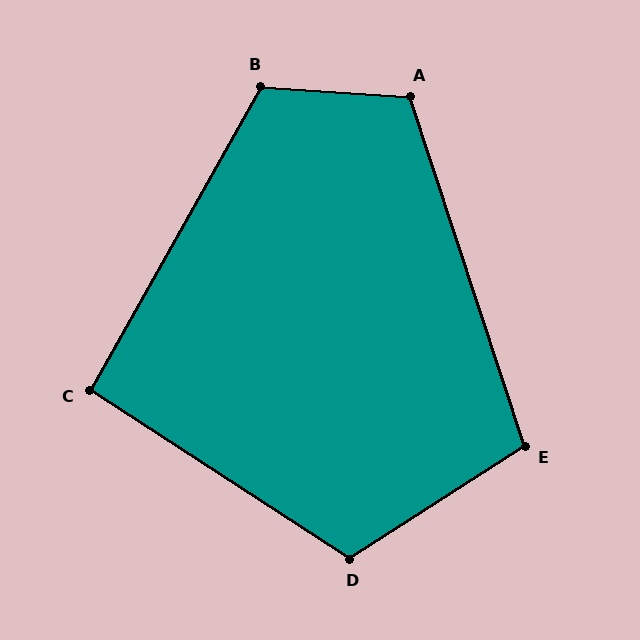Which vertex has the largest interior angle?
B, at approximately 115 degrees.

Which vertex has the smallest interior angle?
C, at approximately 94 degrees.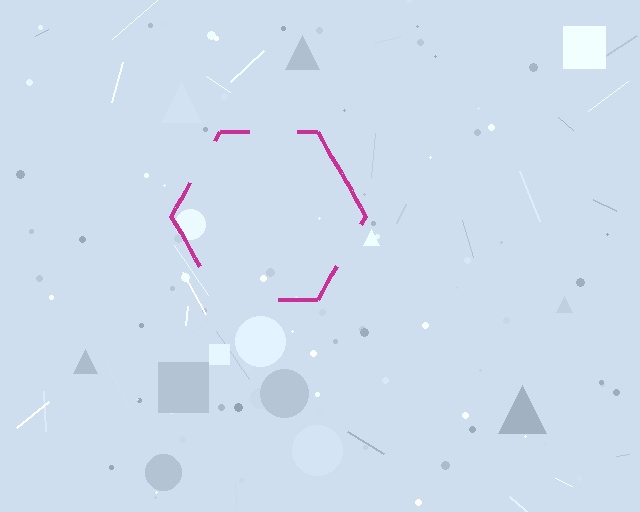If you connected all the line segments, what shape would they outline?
They would outline a hexagon.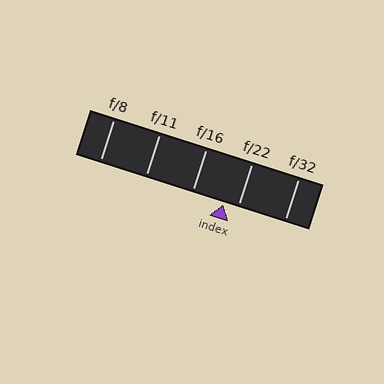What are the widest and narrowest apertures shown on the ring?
The widest aperture shown is f/8 and the narrowest is f/32.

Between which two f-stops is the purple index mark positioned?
The index mark is between f/16 and f/22.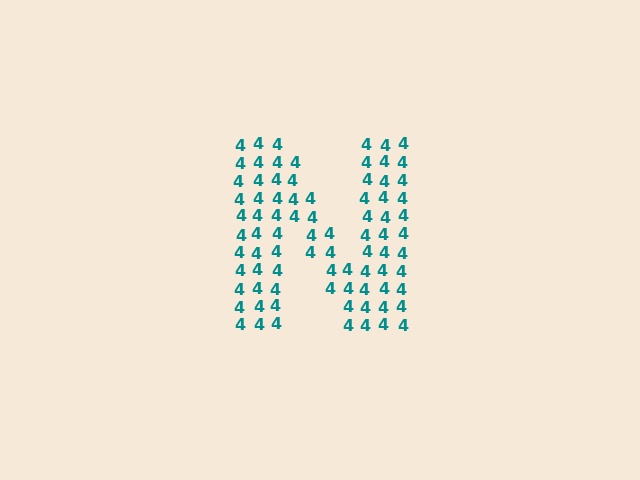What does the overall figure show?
The overall figure shows the letter N.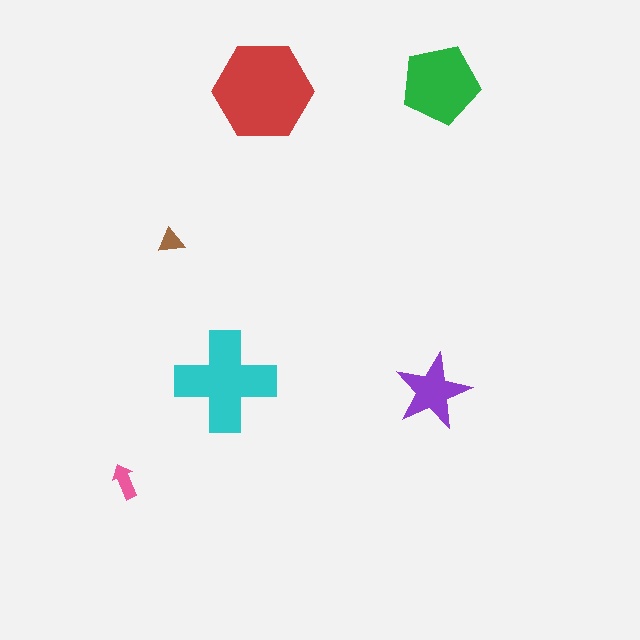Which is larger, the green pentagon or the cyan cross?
The cyan cross.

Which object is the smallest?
The brown triangle.